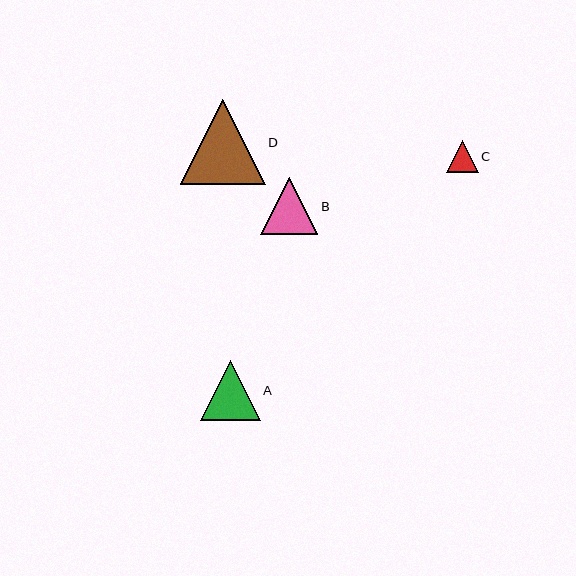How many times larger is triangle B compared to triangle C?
Triangle B is approximately 1.8 times the size of triangle C.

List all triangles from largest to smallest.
From largest to smallest: D, A, B, C.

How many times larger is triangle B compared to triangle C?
Triangle B is approximately 1.8 times the size of triangle C.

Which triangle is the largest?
Triangle D is the largest with a size of approximately 85 pixels.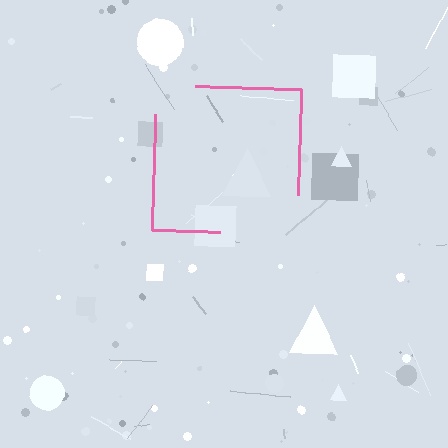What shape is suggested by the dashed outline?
The dashed outline suggests a square.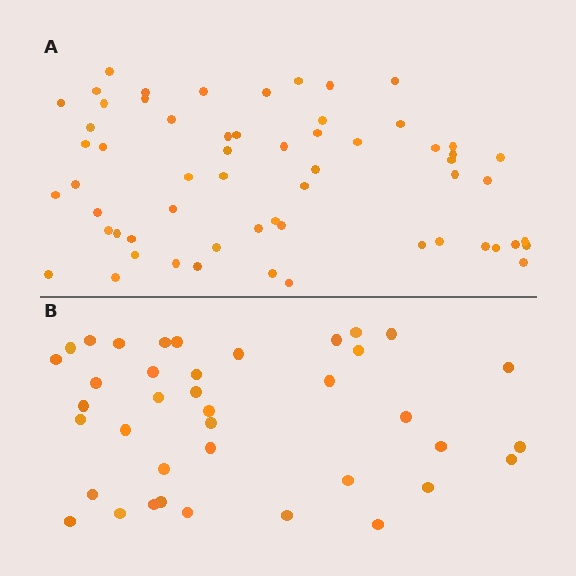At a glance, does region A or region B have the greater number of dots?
Region A (the top region) has more dots.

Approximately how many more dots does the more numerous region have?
Region A has approximately 20 more dots than region B.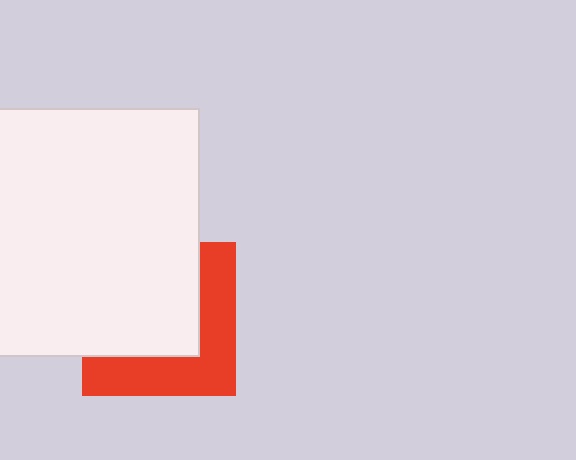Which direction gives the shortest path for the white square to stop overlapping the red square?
Moving toward the upper-left gives the shortest separation.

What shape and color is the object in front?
The object in front is a white square.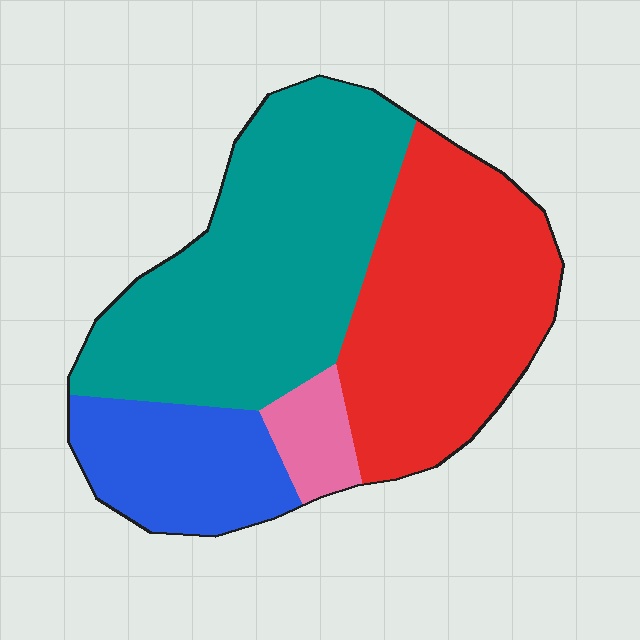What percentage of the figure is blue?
Blue covers roughly 15% of the figure.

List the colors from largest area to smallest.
From largest to smallest: teal, red, blue, pink.